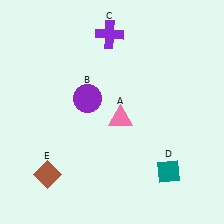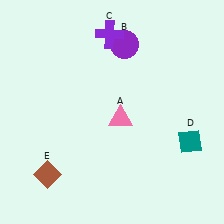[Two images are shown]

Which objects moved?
The objects that moved are: the purple circle (B), the teal diamond (D).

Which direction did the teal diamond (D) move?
The teal diamond (D) moved up.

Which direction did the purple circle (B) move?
The purple circle (B) moved up.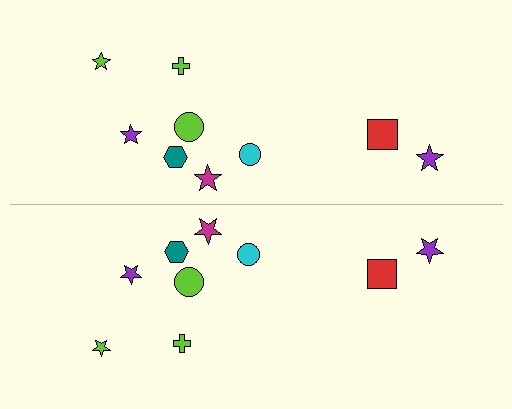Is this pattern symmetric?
Yes, this pattern has bilateral (reflection) symmetry.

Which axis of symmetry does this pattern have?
The pattern has a horizontal axis of symmetry running through the center of the image.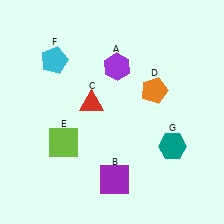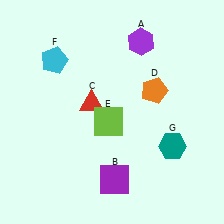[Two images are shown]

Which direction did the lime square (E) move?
The lime square (E) moved right.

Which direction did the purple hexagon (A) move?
The purple hexagon (A) moved up.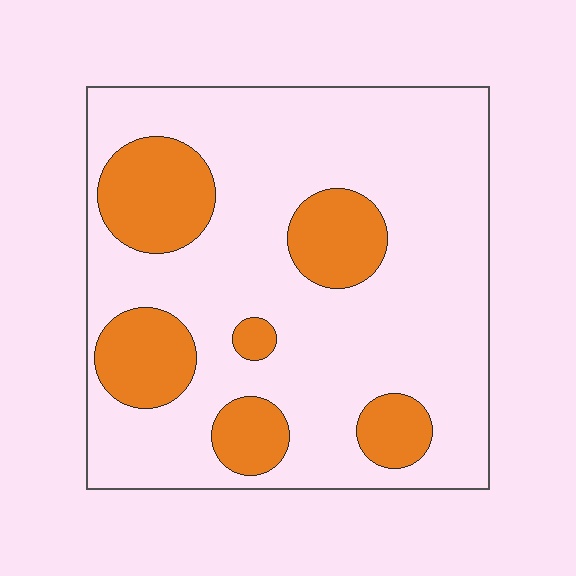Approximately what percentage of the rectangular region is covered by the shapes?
Approximately 25%.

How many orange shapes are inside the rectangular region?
6.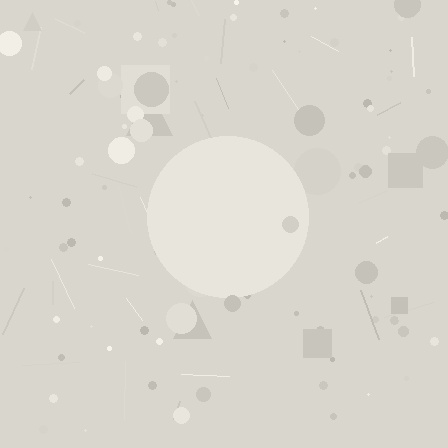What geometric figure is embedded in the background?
A circle is embedded in the background.